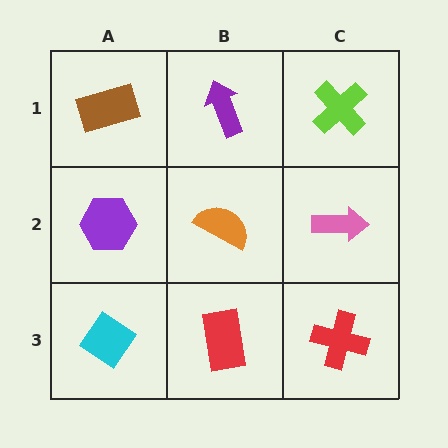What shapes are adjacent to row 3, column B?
An orange semicircle (row 2, column B), a cyan diamond (row 3, column A), a red cross (row 3, column C).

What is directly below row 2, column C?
A red cross.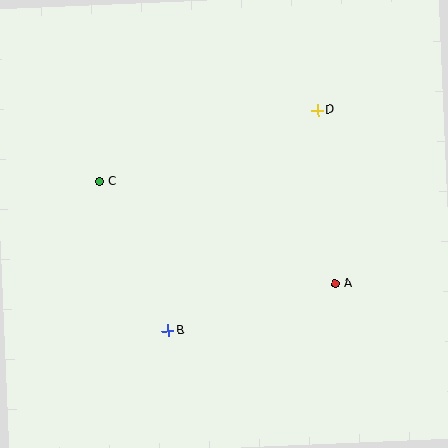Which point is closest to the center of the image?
Point B at (168, 330) is closest to the center.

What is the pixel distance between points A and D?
The distance between A and D is 174 pixels.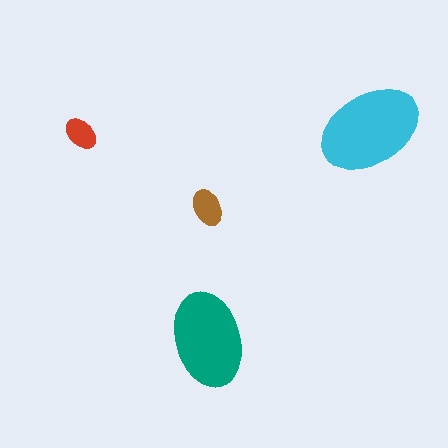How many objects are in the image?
There are 4 objects in the image.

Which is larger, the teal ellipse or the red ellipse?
The teal one.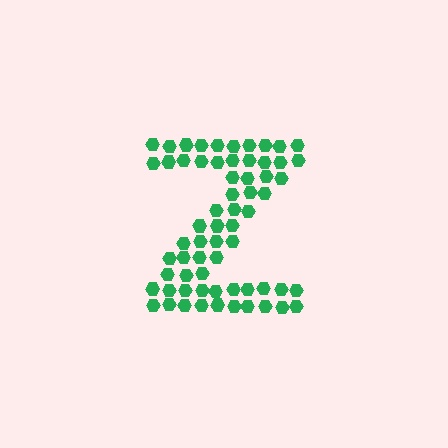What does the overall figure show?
The overall figure shows the letter Z.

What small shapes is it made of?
It is made of small hexagons.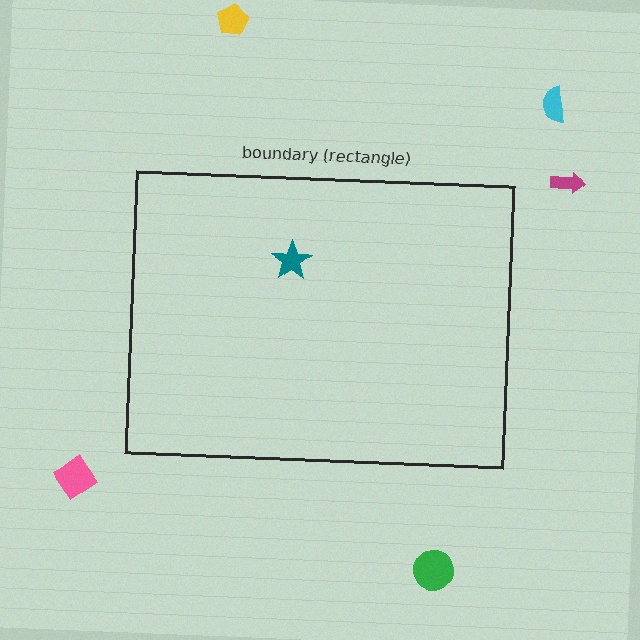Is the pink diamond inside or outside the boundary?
Outside.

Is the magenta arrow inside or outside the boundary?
Outside.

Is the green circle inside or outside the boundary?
Outside.